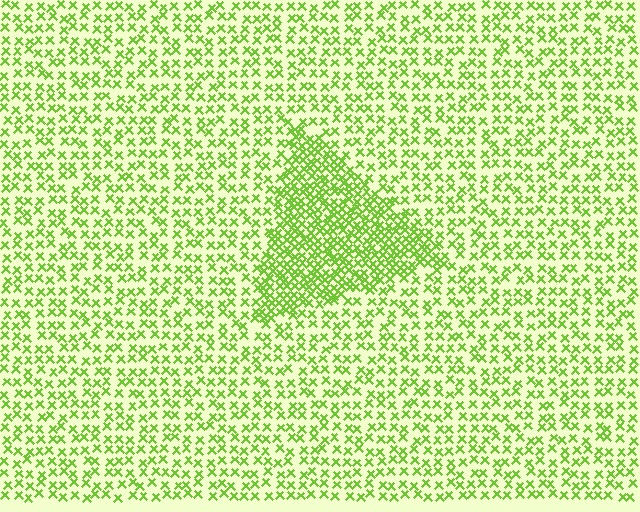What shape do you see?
I see a triangle.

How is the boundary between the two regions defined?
The boundary is defined by a change in element density (approximately 2.1x ratio). All elements are the same color, size, and shape.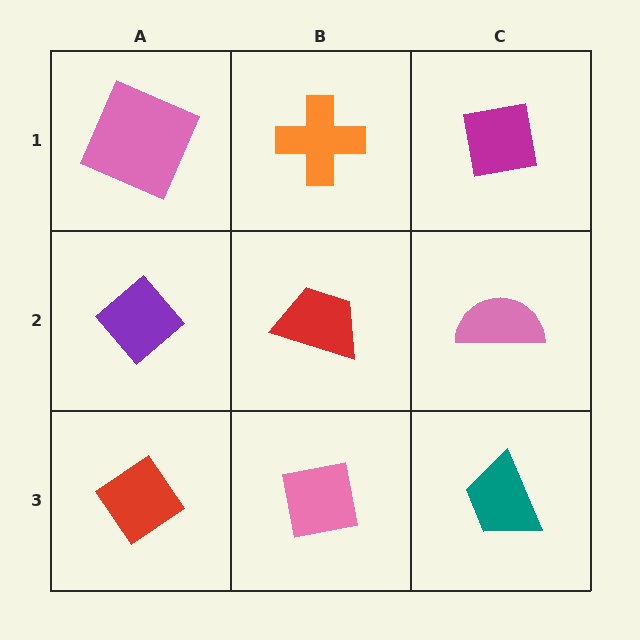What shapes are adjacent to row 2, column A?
A pink square (row 1, column A), a red diamond (row 3, column A), a red trapezoid (row 2, column B).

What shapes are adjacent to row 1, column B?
A red trapezoid (row 2, column B), a pink square (row 1, column A), a magenta square (row 1, column C).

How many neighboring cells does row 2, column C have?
3.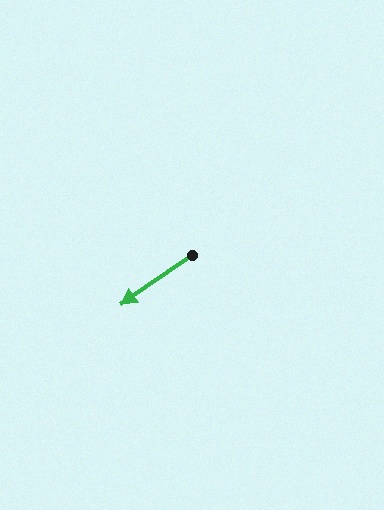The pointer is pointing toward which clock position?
Roughly 8 o'clock.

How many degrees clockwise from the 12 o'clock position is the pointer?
Approximately 235 degrees.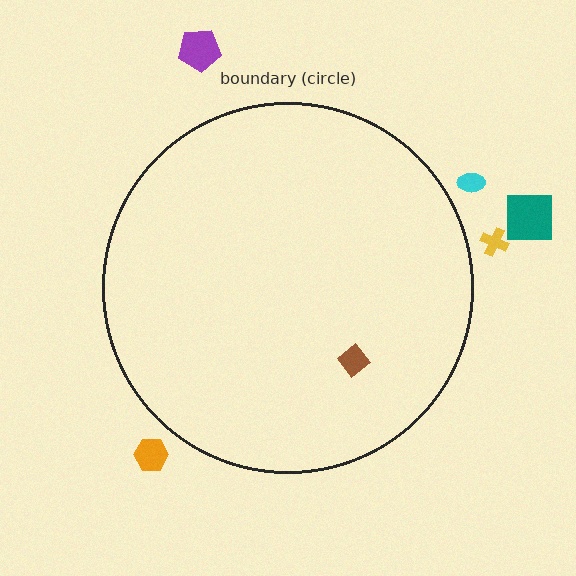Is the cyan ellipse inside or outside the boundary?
Outside.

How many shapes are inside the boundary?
1 inside, 5 outside.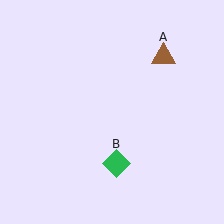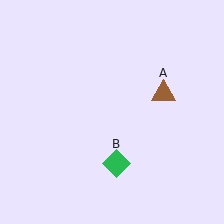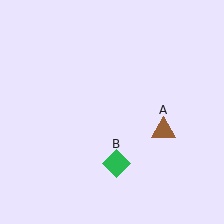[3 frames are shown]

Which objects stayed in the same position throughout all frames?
Green diamond (object B) remained stationary.